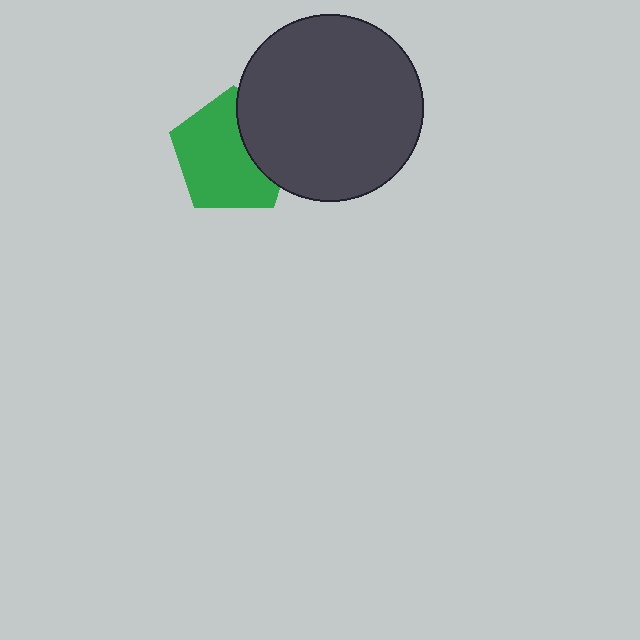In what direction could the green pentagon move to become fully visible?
The green pentagon could move left. That would shift it out from behind the dark gray circle entirely.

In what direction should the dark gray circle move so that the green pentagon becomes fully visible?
The dark gray circle should move right. That is the shortest direction to clear the overlap and leave the green pentagon fully visible.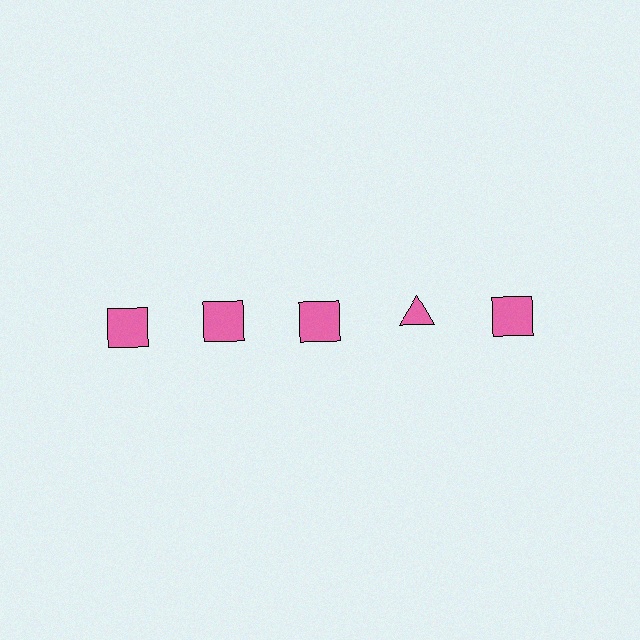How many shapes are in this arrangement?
There are 5 shapes arranged in a grid pattern.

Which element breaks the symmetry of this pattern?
The pink triangle in the top row, second from right column breaks the symmetry. All other shapes are pink squares.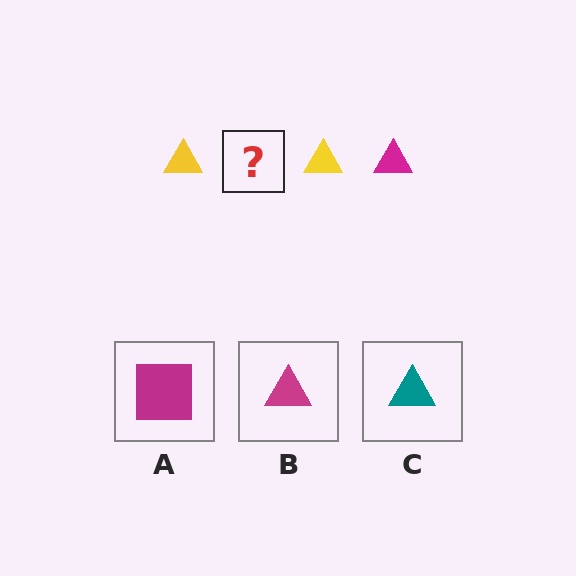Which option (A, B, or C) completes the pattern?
B.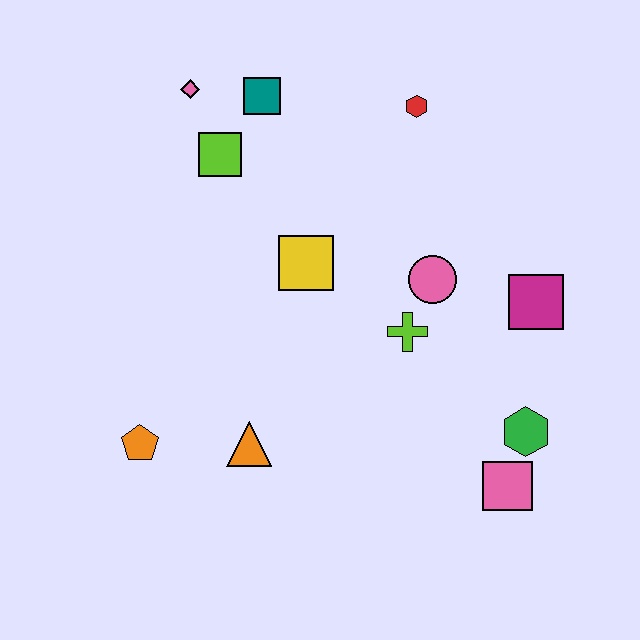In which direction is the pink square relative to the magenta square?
The pink square is below the magenta square.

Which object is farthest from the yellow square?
The pink square is farthest from the yellow square.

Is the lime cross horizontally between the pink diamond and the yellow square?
No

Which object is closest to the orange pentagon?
The orange triangle is closest to the orange pentagon.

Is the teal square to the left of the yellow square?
Yes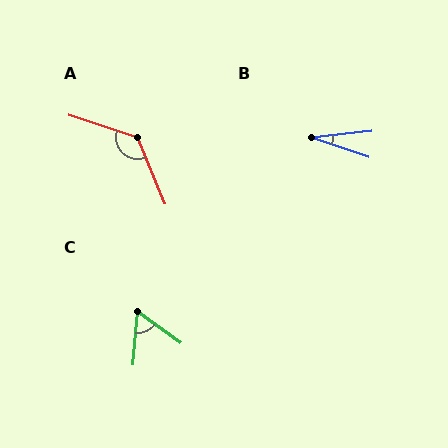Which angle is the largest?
A, at approximately 130 degrees.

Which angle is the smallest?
B, at approximately 26 degrees.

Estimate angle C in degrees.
Approximately 58 degrees.